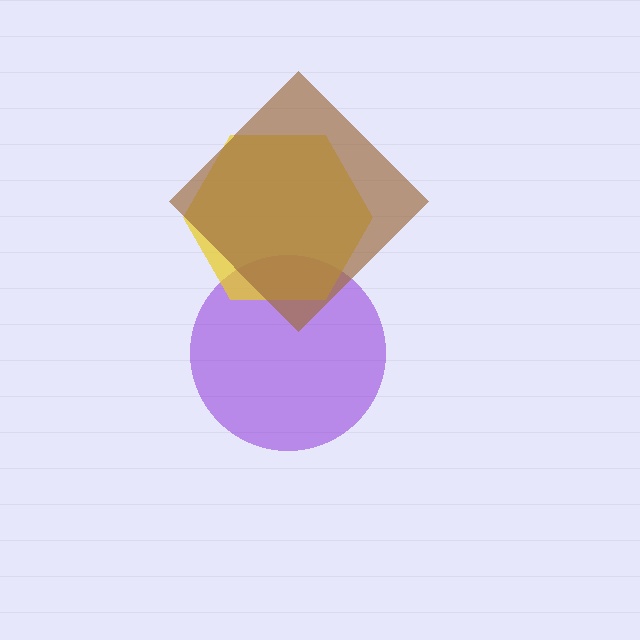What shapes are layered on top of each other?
The layered shapes are: a purple circle, a yellow hexagon, a brown diamond.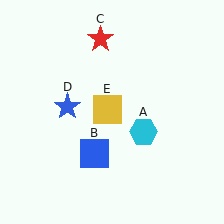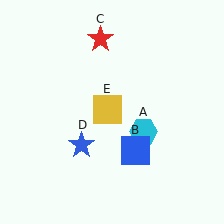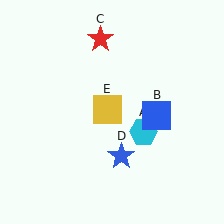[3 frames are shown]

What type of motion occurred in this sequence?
The blue square (object B), blue star (object D) rotated counterclockwise around the center of the scene.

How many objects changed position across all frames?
2 objects changed position: blue square (object B), blue star (object D).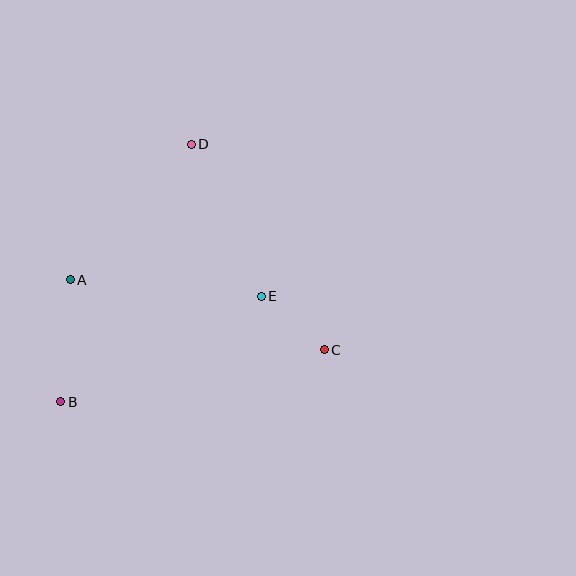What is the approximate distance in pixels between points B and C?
The distance between B and C is approximately 269 pixels.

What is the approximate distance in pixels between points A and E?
The distance between A and E is approximately 192 pixels.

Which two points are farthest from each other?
Points B and D are farthest from each other.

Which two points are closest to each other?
Points C and E are closest to each other.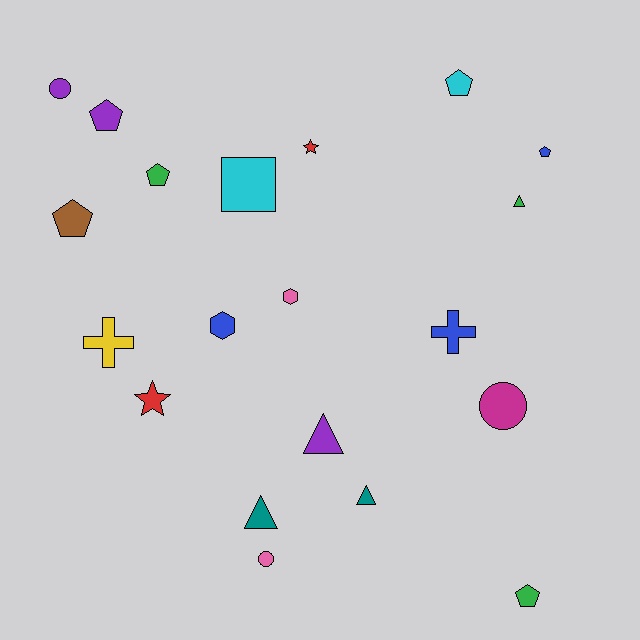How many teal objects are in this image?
There are 2 teal objects.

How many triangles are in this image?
There are 4 triangles.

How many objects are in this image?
There are 20 objects.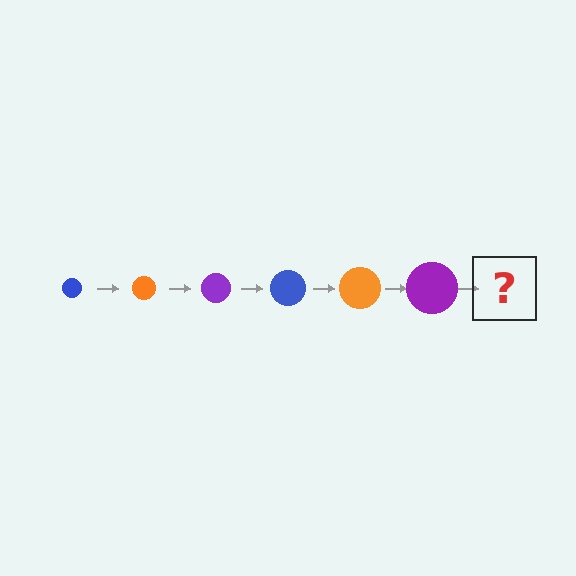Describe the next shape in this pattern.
It should be a blue circle, larger than the previous one.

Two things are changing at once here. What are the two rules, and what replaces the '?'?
The two rules are that the circle grows larger each step and the color cycles through blue, orange, and purple. The '?' should be a blue circle, larger than the previous one.